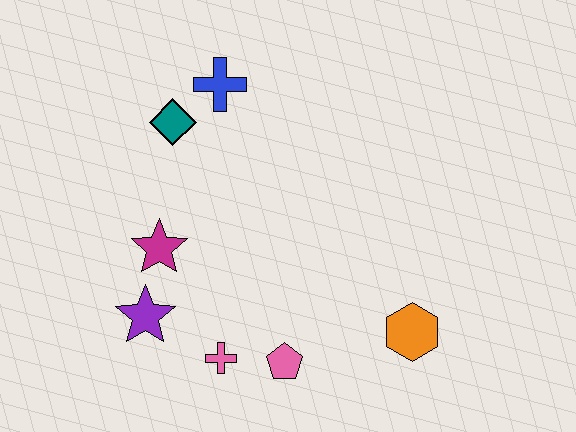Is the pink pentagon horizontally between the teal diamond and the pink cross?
No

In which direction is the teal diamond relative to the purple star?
The teal diamond is above the purple star.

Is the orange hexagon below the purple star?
Yes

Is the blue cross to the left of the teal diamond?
No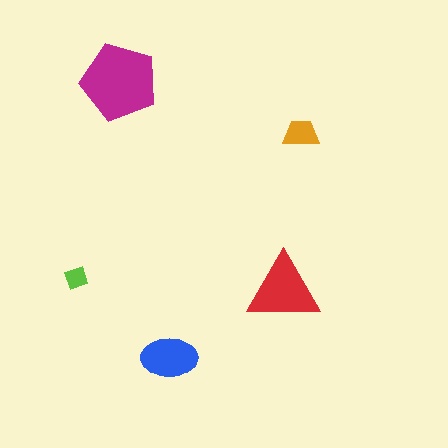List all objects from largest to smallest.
The magenta pentagon, the red triangle, the blue ellipse, the orange trapezoid, the lime diamond.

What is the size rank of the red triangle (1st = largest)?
2nd.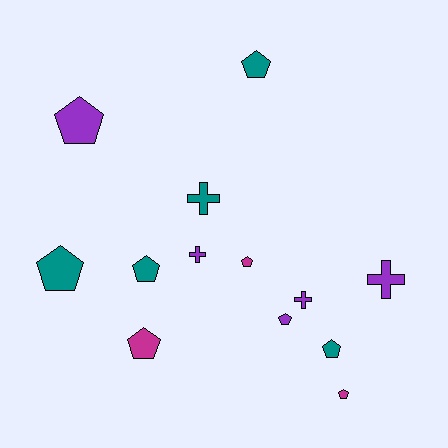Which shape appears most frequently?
Pentagon, with 9 objects.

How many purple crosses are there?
There are 3 purple crosses.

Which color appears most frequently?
Teal, with 5 objects.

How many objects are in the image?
There are 13 objects.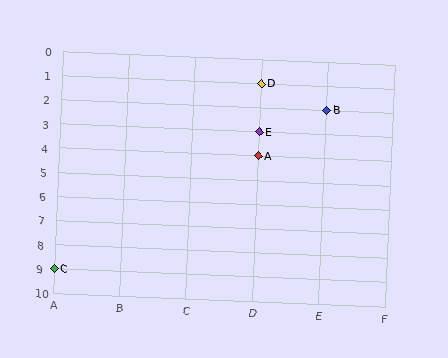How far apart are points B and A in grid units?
Points B and A are 1 column and 2 rows apart (about 2.2 grid units diagonally).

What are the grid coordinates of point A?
Point A is at grid coordinates (D, 4).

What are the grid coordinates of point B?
Point B is at grid coordinates (E, 2).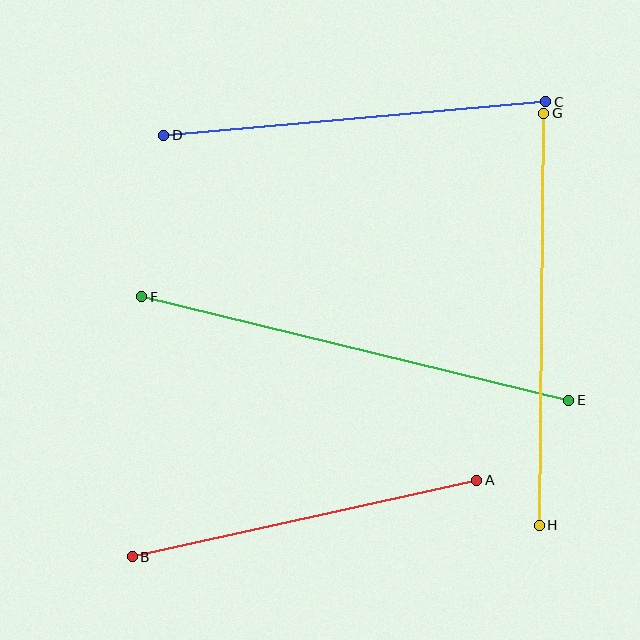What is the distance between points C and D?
The distance is approximately 383 pixels.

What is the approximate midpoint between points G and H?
The midpoint is at approximately (542, 319) pixels.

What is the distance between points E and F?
The distance is approximately 440 pixels.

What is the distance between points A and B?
The distance is approximately 353 pixels.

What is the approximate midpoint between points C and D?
The midpoint is at approximately (355, 118) pixels.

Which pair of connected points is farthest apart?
Points E and F are farthest apart.